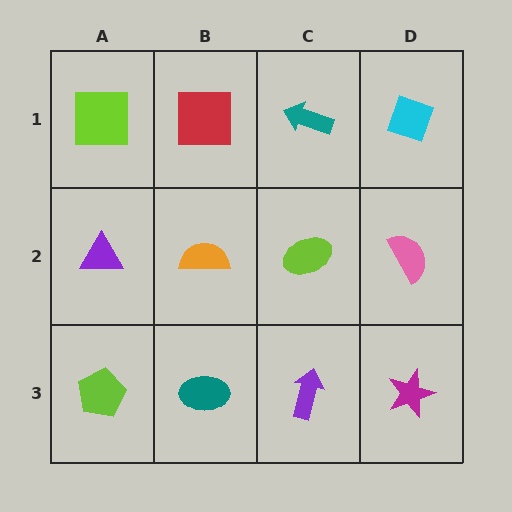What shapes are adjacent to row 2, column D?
A cyan diamond (row 1, column D), a magenta star (row 3, column D), a lime ellipse (row 2, column C).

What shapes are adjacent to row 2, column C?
A teal arrow (row 1, column C), a purple arrow (row 3, column C), an orange semicircle (row 2, column B), a pink semicircle (row 2, column D).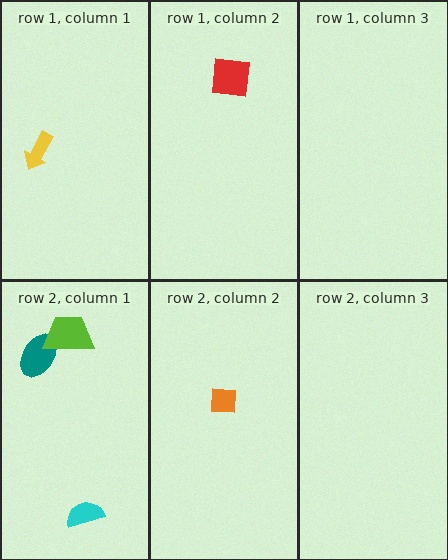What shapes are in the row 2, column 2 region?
The orange square.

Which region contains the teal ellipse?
The row 2, column 1 region.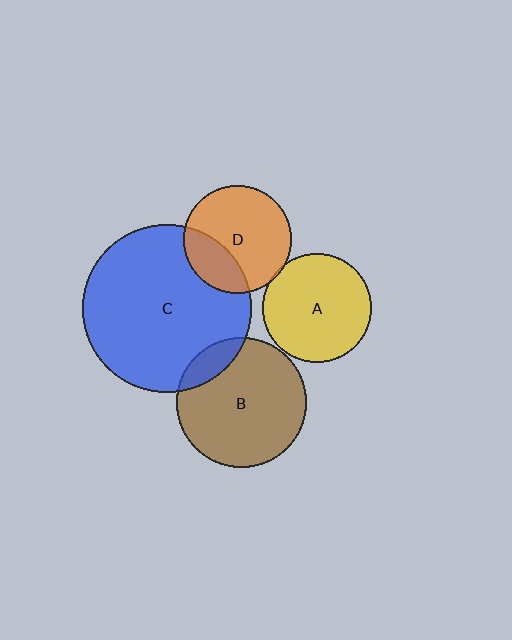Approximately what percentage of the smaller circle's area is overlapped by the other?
Approximately 5%.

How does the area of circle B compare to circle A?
Approximately 1.4 times.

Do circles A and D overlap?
Yes.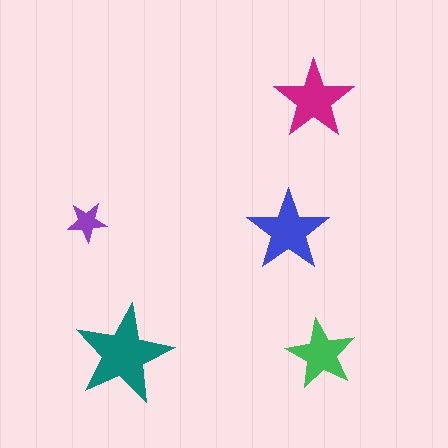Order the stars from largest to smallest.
the teal one, the blue one, the magenta one, the green one, the purple one.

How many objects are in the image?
There are 5 objects in the image.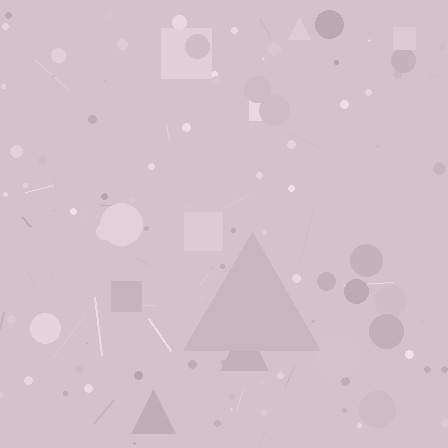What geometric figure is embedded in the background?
A triangle is embedded in the background.